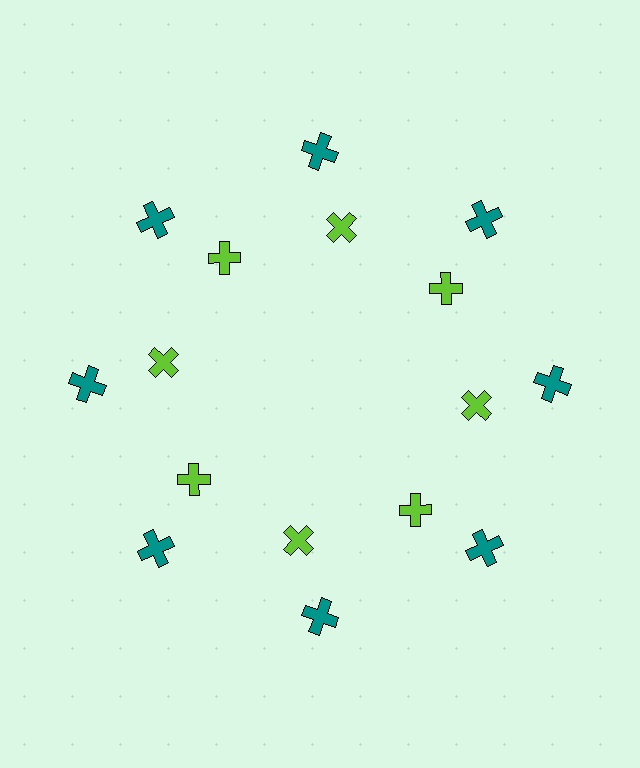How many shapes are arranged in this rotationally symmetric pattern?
There are 16 shapes, arranged in 8 groups of 2.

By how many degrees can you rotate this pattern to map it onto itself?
The pattern maps onto itself every 45 degrees of rotation.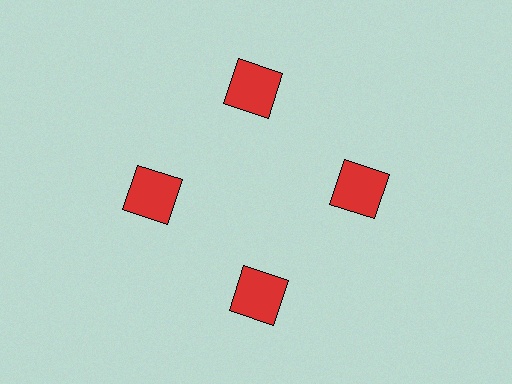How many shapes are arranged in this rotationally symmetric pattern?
There are 4 shapes, arranged in 4 groups of 1.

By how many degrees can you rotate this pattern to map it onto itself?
The pattern maps onto itself every 90 degrees of rotation.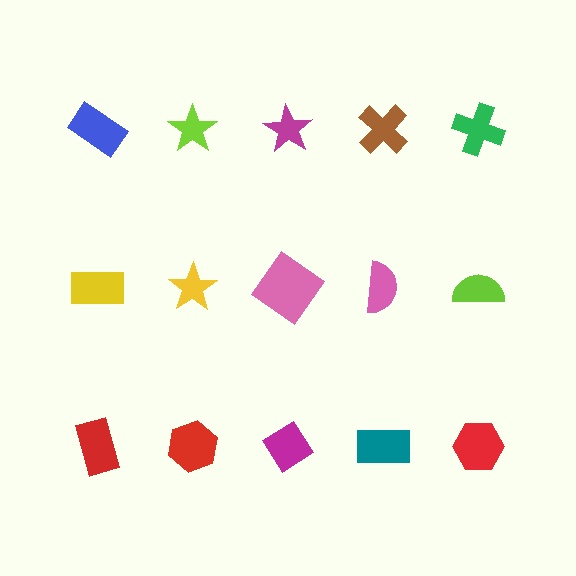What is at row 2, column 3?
A pink diamond.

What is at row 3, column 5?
A red hexagon.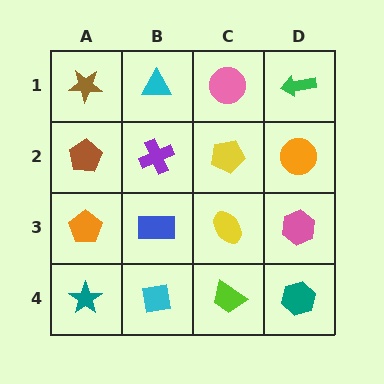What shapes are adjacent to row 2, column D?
A green arrow (row 1, column D), a pink hexagon (row 3, column D), a yellow pentagon (row 2, column C).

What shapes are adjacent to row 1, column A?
A brown pentagon (row 2, column A), a cyan triangle (row 1, column B).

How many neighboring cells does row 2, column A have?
3.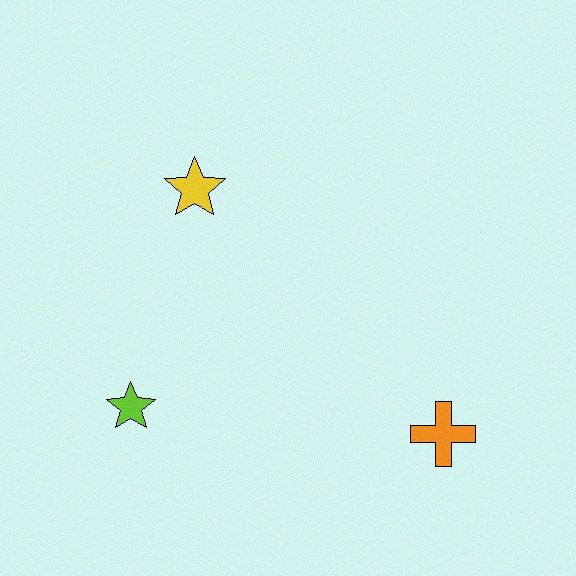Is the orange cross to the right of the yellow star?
Yes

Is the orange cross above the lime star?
No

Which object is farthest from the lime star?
The orange cross is farthest from the lime star.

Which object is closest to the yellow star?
The lime star is closest to the yellow star.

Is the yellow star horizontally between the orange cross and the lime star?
Yes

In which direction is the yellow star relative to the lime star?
The yellow star is above the lime star.